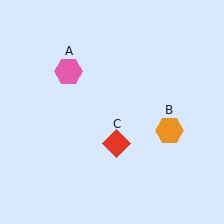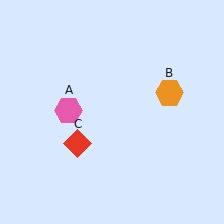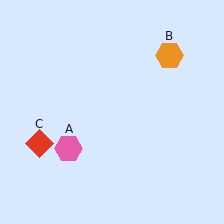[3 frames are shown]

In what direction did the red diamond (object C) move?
The red diamond (object C) moved left.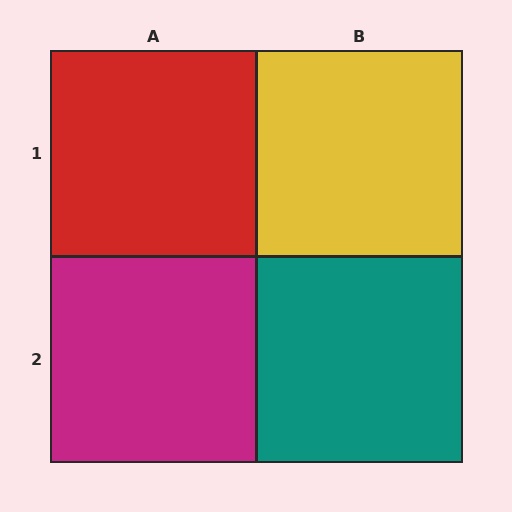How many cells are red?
1 cell is red.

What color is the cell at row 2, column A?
Magenta.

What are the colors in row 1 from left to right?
Red, yellow.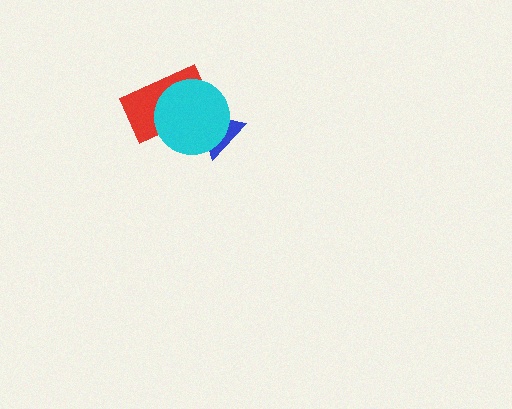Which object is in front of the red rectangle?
The cyan circle is in front of the red rectangle.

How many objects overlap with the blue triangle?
2 objects overlap with the blue triangle.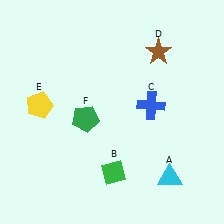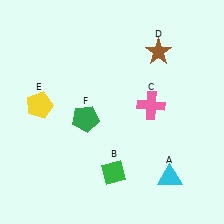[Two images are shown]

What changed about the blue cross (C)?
In Image 1, C is blue. In Image 2, it changed to pink.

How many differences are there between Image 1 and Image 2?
There is 1 difference between the two images.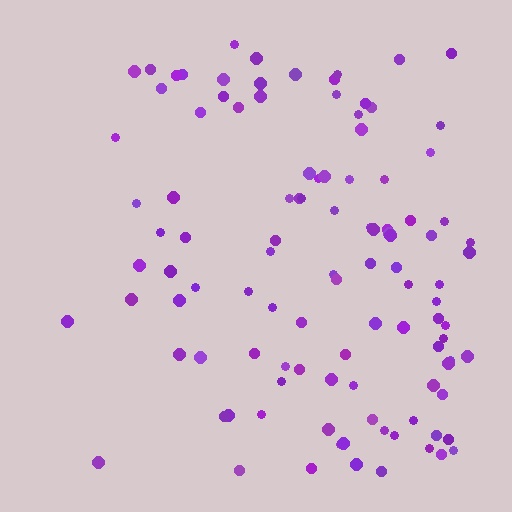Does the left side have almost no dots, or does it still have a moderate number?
Still a moderate number, just noticeably fewer than the right.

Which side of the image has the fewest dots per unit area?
The left.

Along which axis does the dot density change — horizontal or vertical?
Horizontal.